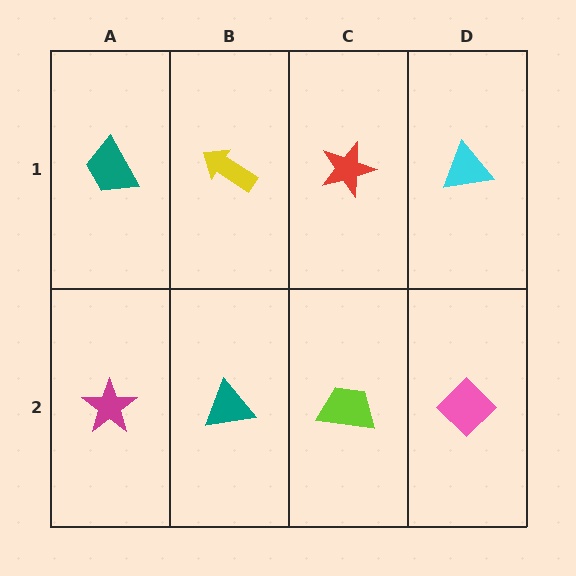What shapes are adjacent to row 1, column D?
A pink diamond (row 2, column D), a red star (row 1, column C).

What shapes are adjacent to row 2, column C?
A red star (row 1, column C), a teal triangle (row 2, column B), a pink diamond (row 2, column D).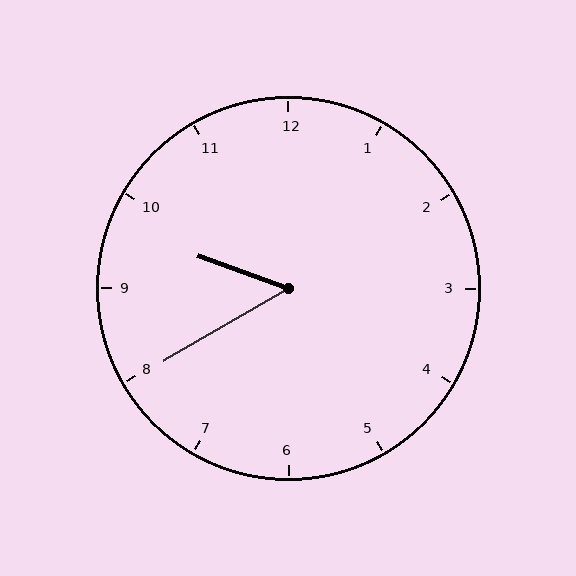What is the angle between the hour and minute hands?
Approximately 50 degrees.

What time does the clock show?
9:40.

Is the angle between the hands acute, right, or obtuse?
It is acute.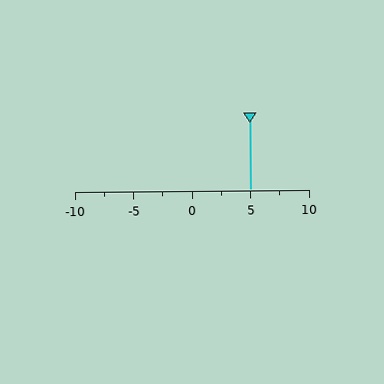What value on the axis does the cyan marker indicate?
The marker indicates approximately 5.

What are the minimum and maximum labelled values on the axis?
The axis runs from -10 to 10.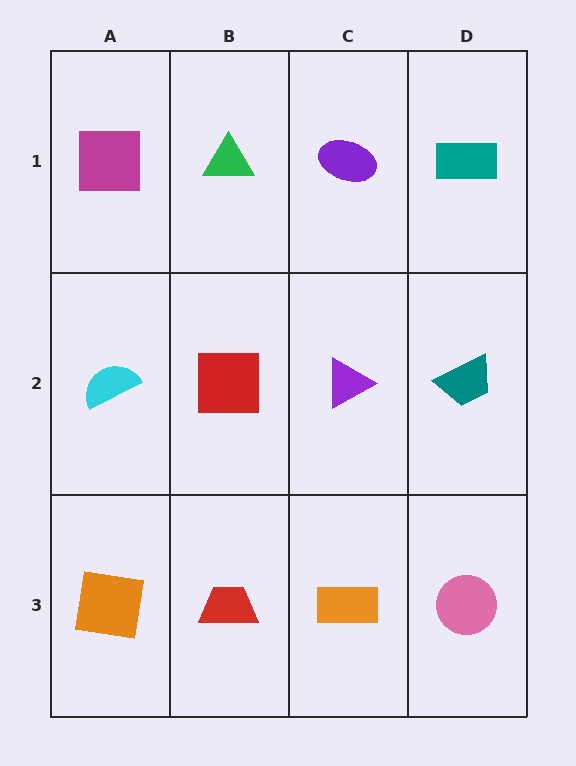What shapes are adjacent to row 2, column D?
A teal rectangle (row 1, column D), a pink circle (row 3, column D), a purple triangle (row 2, column C).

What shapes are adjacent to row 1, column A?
A cyan semicircle (row 2, column A), a green triangle (row 1, column B).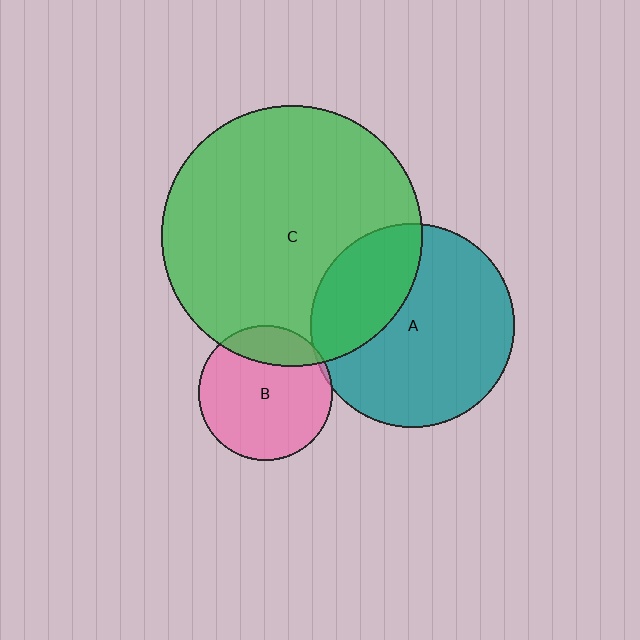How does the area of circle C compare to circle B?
Approximately 3.8 times.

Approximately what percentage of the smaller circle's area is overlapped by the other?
Approximately 30%.